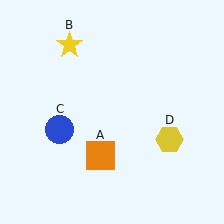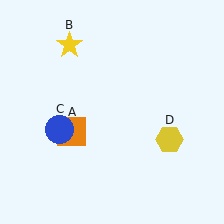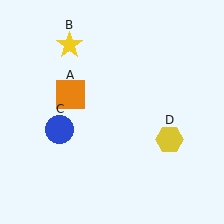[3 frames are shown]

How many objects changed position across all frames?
1 object changed position: orange square (object A).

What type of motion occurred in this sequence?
The orange square (object A) rotated clockwise around the center of the scene.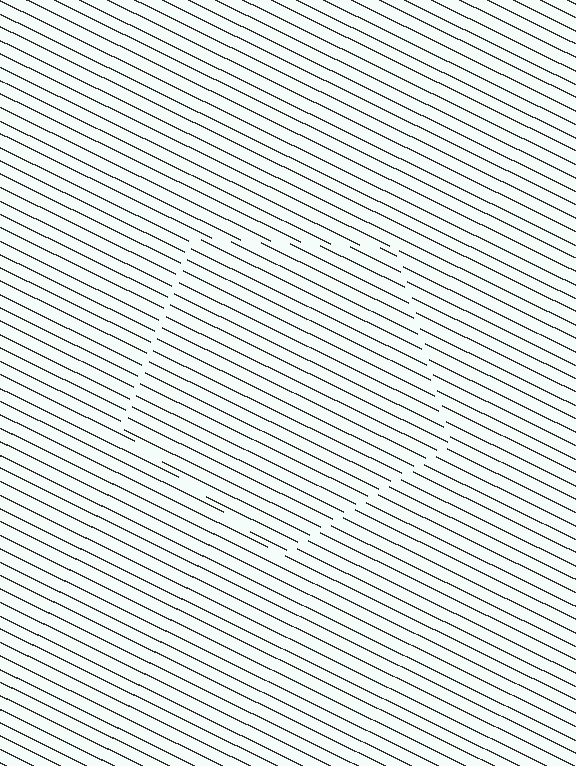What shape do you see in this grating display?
An illusory pentagon. The interior of the shape contains the same grating, shifted by half a period — the contour is defined by the phase discontinuity where line-ends from the inner and outer gratings abut.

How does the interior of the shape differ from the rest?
The interior of the shape contains the same grating, shifted by half a period — the contour is defined by the phase discontinuity where line-ends from the inner and outer gratings abut.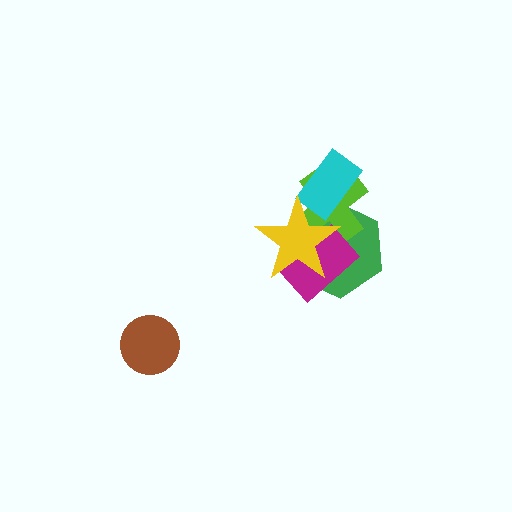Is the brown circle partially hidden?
No, no other shape covers it.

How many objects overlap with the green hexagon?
4 objects overlap with the green hexagon.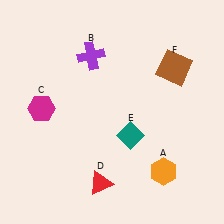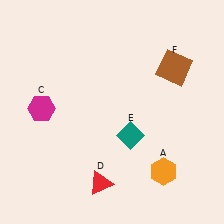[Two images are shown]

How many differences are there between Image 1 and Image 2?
There is 1 difference between the two images.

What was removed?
The purple cross (B) was removed in Image 2.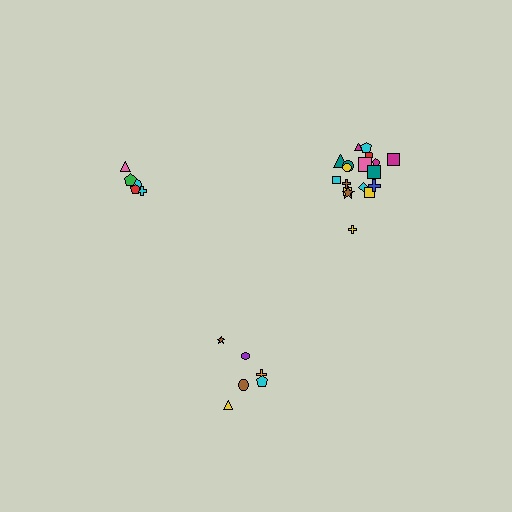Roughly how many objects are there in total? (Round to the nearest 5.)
Roughly 30 objects in total.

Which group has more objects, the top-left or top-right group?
The top-right group.